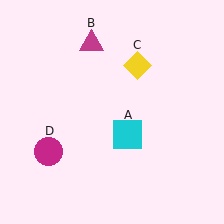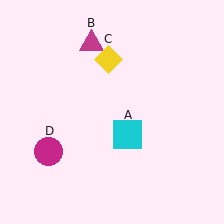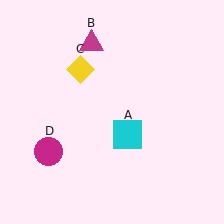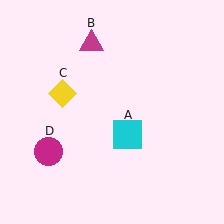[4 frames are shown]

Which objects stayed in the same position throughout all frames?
Cyan square (object A) and magenta triangle (object B) and magenta circle (object D) remained stationary.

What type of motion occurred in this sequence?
The yellow diamond (object C) rotated counterclockwise around the center of the scene.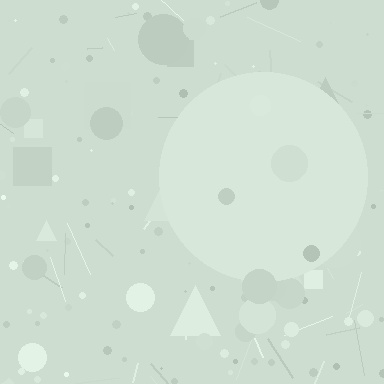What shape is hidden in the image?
A circle is hidden in the image.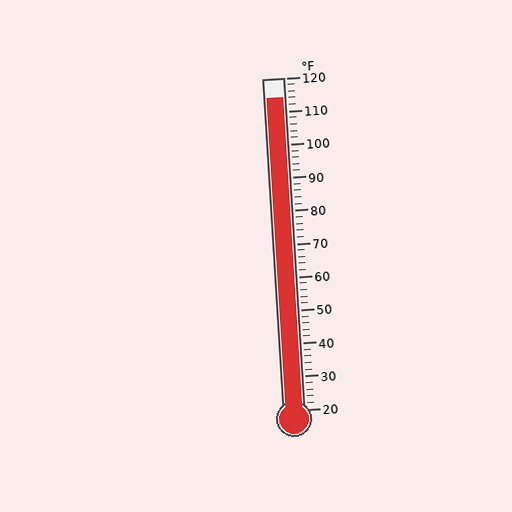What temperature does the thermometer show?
The thermometer shows approximately 114°F.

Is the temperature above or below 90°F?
The temperature is above 90°F.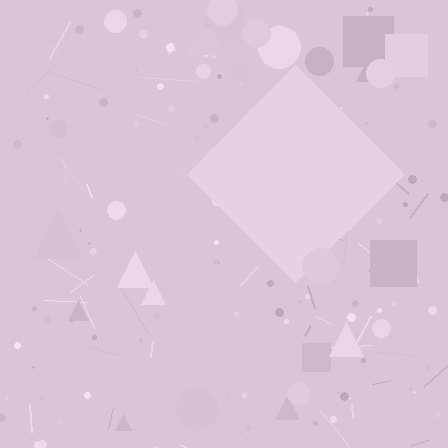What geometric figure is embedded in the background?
A diamond is embedded in the background.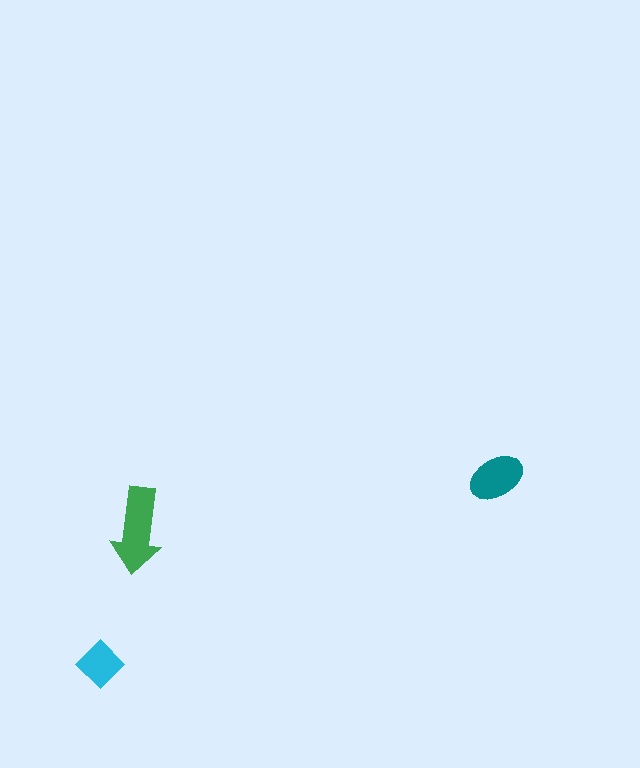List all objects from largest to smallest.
The green arrow, the teal ellipse, the cyan diamond.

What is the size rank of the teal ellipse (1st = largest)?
2nd.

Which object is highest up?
The teal ellipse is topmost.